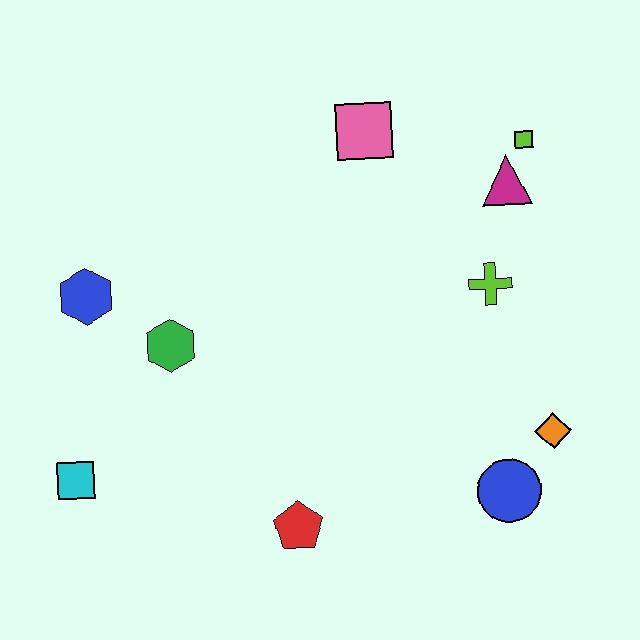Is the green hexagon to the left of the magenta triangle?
Yes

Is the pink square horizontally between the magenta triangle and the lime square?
No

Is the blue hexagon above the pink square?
No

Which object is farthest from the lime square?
The cyan square is farthest from the lime square.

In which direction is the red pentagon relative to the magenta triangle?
The red pentagon is below the magenta triangle.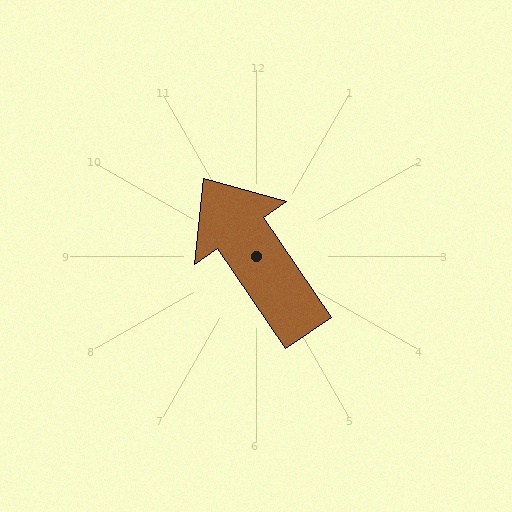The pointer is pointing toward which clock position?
Roughly 11 o'clock.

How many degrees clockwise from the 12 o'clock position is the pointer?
Approximately 326 degrees.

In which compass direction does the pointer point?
Northwest.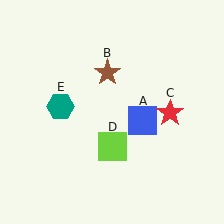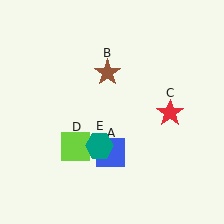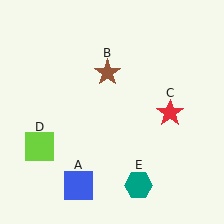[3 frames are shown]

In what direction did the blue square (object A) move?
The blue square (object A) moved down and to the left.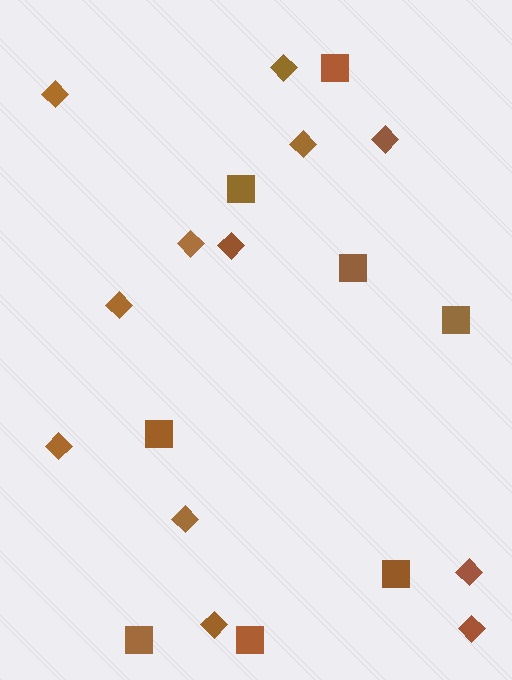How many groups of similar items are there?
There are 2 groups: one group of diamonds (12) and one group of squares (8).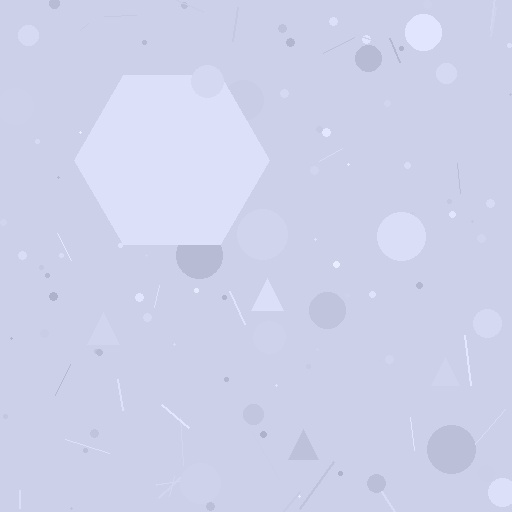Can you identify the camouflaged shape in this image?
The camouflaged shape is a hexagon.